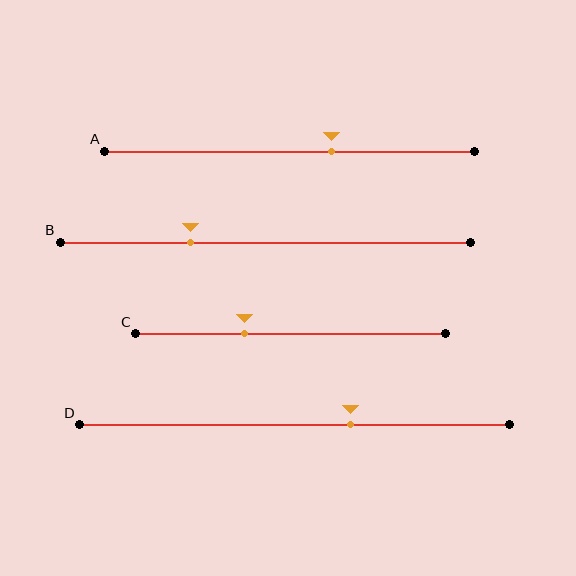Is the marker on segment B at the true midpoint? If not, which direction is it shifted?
No, the marker on segment B is shifted to the left by about 18% of the segment length.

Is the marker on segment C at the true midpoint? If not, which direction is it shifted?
No, the marker on segment C is shifted to the left by about 15% of the segment length.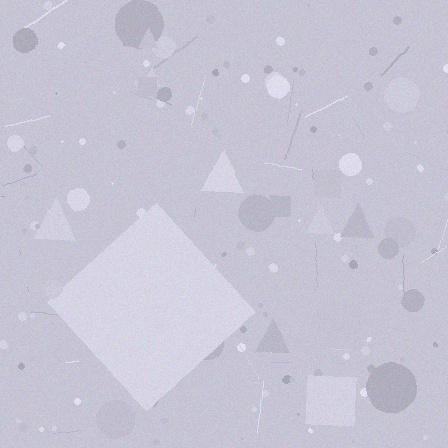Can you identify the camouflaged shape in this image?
The camouflaged shape is a diamond.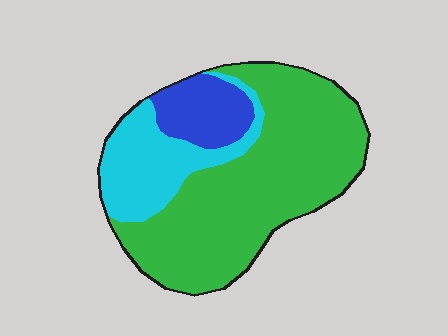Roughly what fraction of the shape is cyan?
Cyan takes up about one fifth (1/5) of the shape.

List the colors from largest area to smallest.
From largest to smallest: green, cyan, blue.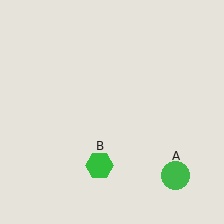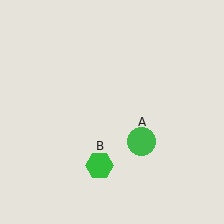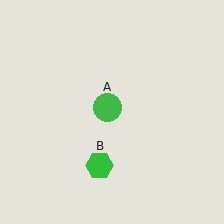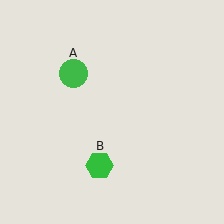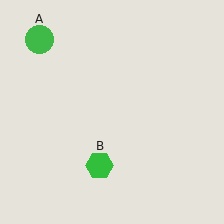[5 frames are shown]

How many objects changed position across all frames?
1 object changed position: green circle (object A).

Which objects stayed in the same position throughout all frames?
Green hexagon (object B) remained stationary.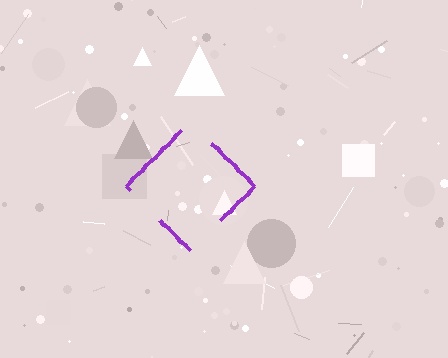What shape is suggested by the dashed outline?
The dashed outline suggests a diamond.